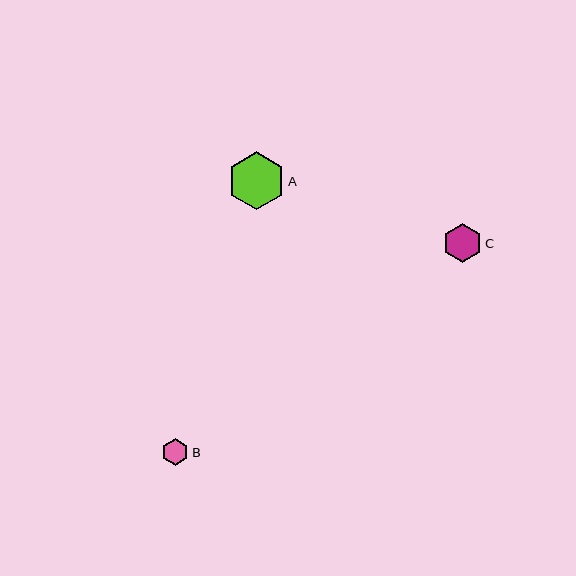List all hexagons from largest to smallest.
From largest to smallest: A, C, B.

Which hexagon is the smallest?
Hexagon B is the smallest with a size of approximately 27 pixels.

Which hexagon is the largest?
Hexagon A is the largest with a size of approximately 58 pixels.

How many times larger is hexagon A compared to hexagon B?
Hexagon A is approximately 2.1 times the size of hexagon B.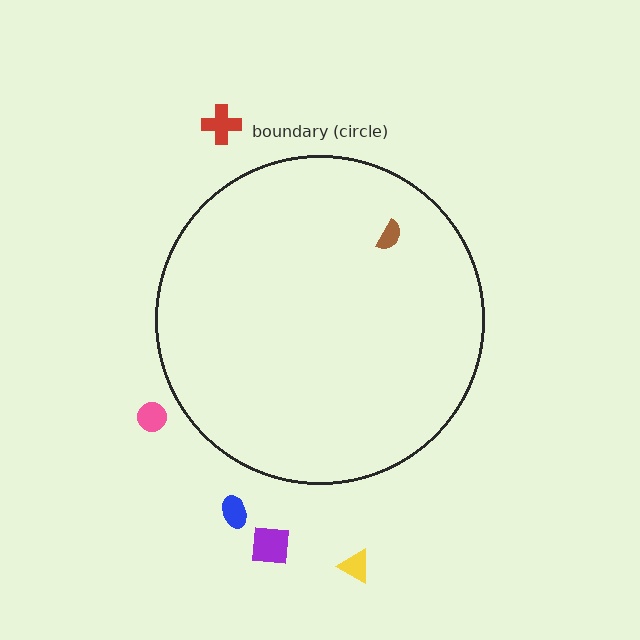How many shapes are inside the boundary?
1 inside, 5 outside.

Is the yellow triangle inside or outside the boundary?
Outside.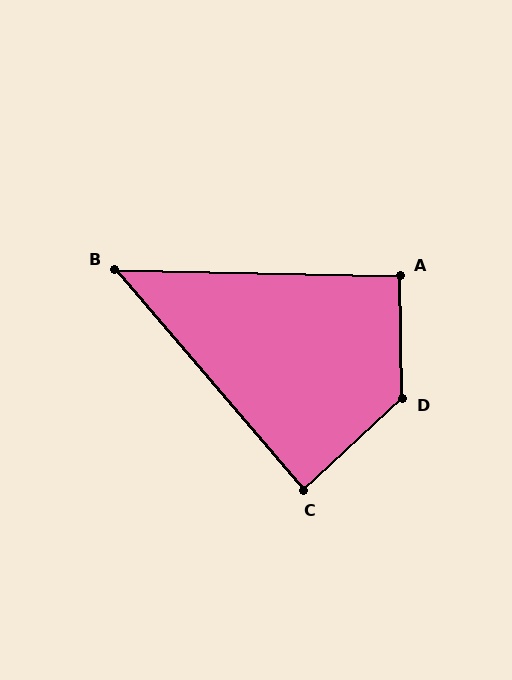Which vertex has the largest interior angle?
D, at approximately 132 degrees.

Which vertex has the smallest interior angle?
B, at approximately 48 degrees.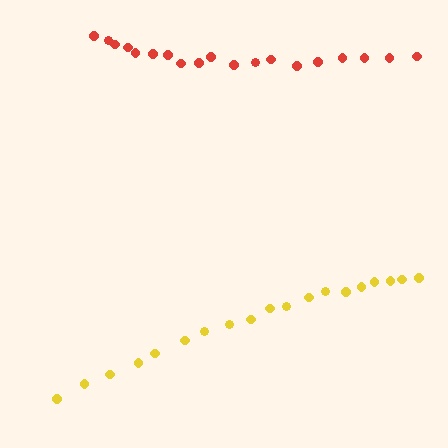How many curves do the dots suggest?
There are 2 distinct paths.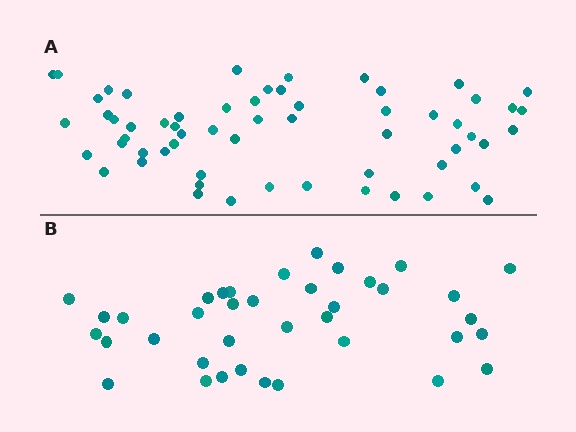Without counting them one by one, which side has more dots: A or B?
Region A (the top region) has more dots.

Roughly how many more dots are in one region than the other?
Region A has approximately 20 more dots than region B.